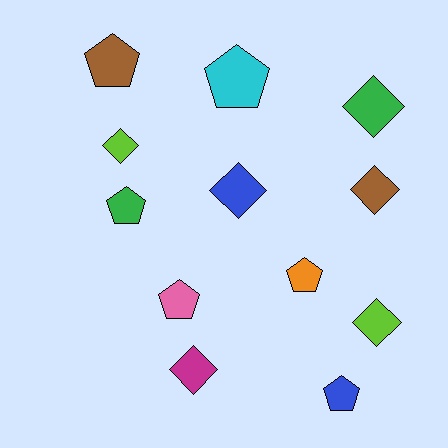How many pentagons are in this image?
There are 6 pentagons.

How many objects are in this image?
There are 12 objects.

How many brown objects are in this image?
There are 2 brown objects.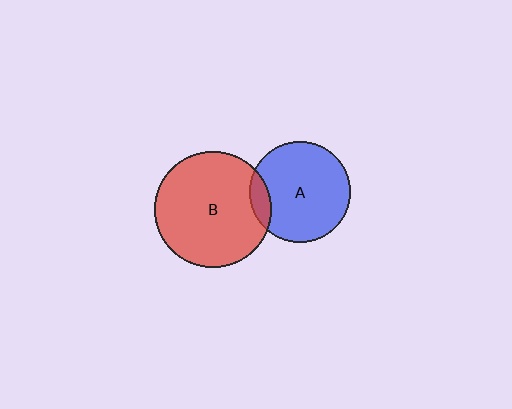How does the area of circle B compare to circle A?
Approximately 1.3 times.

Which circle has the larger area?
Circle B (red).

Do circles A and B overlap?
Yes.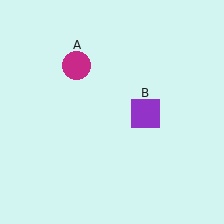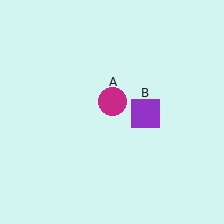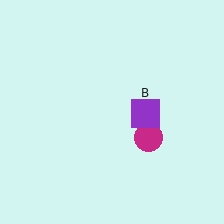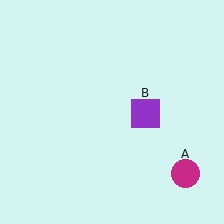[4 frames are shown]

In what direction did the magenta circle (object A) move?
The magenta circle (object A) moved down and to the right.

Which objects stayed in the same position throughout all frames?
Purple square (object B) remained stationary.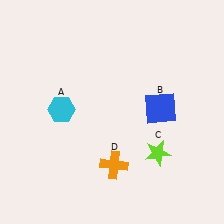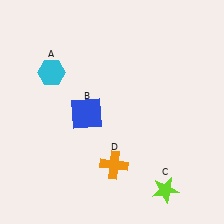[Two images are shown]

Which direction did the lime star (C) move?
The lime star (C) moved down.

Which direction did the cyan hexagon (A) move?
The cyan hexagon (A) moved up.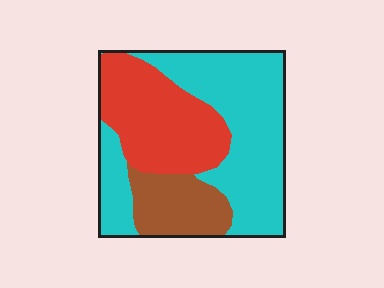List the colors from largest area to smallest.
From largest to smallest: cyan, red, brown.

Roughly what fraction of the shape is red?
Red takes up about one third (1/3) of the shape.